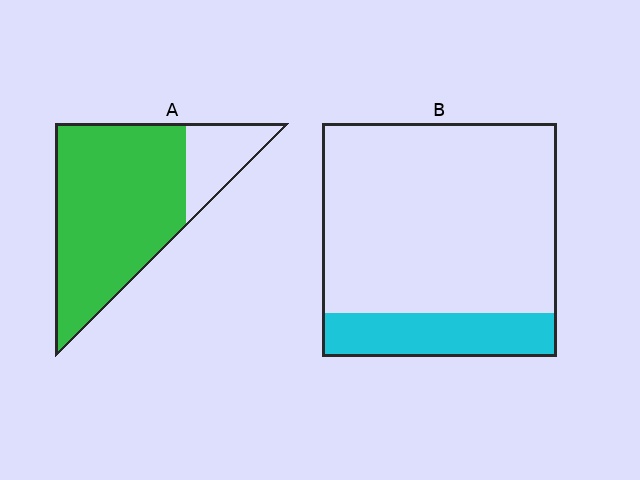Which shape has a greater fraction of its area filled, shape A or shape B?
Shape A.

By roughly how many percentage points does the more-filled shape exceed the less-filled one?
By roughly 60 percentage points (A over B).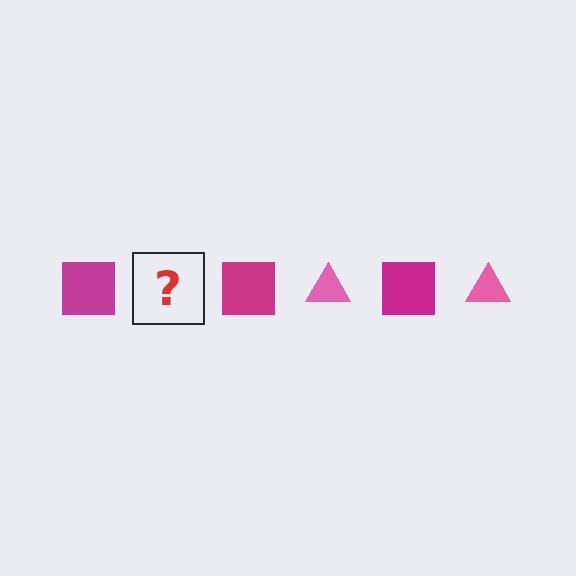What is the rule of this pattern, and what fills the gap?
The rule is that the pattern alternates between magenta square and pink triangle. The gap should be filled with a pink triangle.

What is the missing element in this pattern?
The missing element is a pink triangle.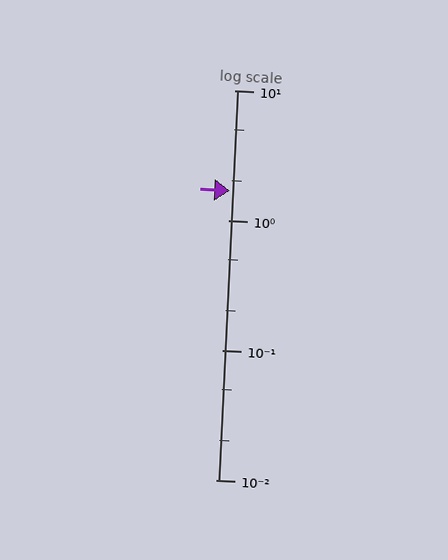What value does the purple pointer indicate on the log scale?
The pointer indicates approximately 1.7.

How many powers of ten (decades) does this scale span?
The scale spans 3 decades, from 0.01 to 10.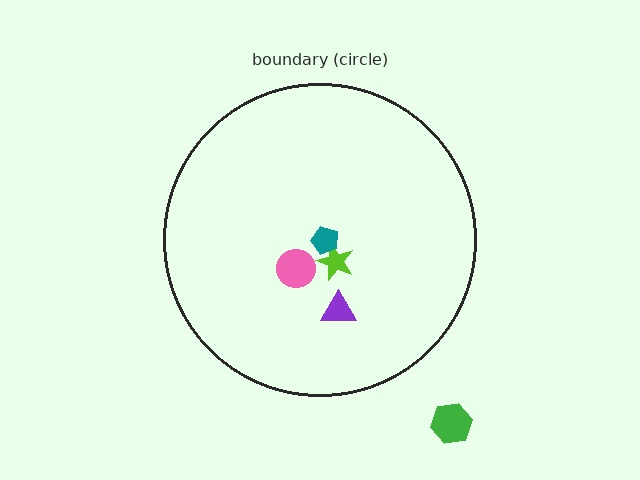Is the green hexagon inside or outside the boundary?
Outside.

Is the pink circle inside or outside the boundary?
Inside.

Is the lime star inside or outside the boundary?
Inside.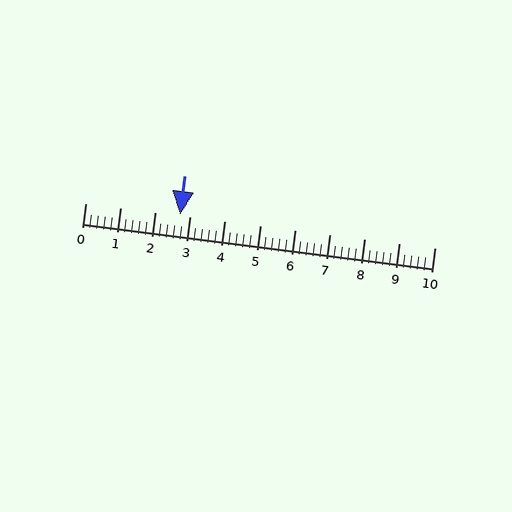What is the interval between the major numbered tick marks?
The major tick marks are spaced 1 units apart.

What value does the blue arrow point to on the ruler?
The blue arrow points to approximately 2.7.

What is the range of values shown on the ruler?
The ruler shows values from 0 to 10.